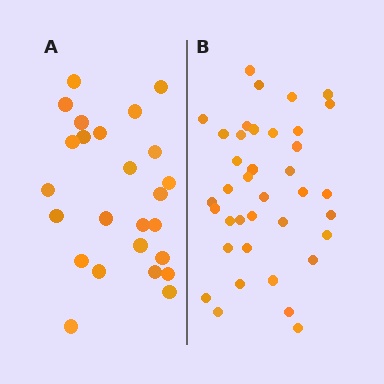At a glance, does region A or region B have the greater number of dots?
Region B (the right region) has more dots.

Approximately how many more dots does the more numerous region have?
Region B has approximately 15 more dots than region A.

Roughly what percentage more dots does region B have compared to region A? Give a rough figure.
About 50% more.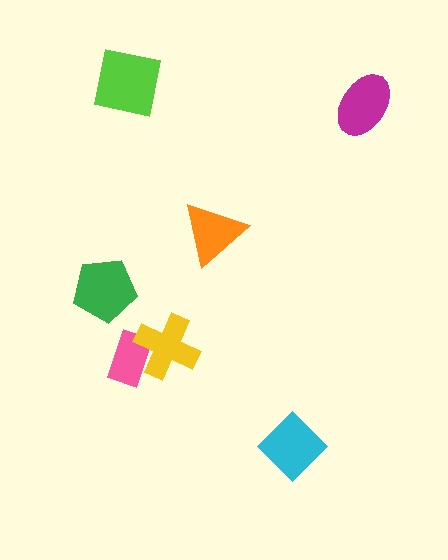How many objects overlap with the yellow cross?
1 object overlaps with the yellow cross.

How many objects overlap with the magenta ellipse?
0 objects overlap with the magenta ellipse.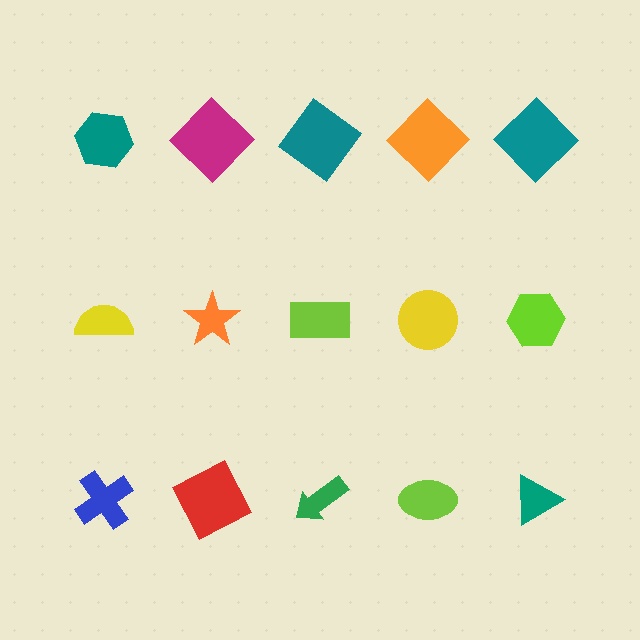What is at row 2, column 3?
A lime rectangle.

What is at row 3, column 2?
A red square.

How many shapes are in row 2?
5 shapes.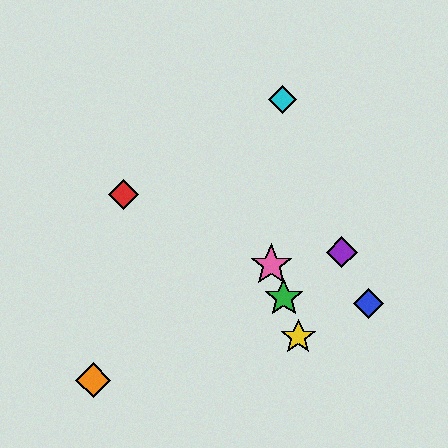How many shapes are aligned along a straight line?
3 shapes (the green star, the yellow star, the pink star) are aligned along a straight line.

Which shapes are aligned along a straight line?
The green star, the yellow star, the pink star are aligned along a straight line.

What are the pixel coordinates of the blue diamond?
The blue diamond is at (368, 303).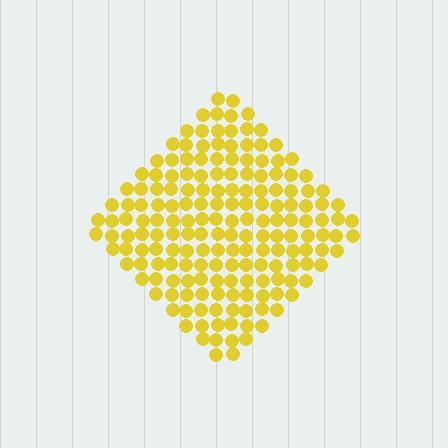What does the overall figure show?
The overall figure shows a diamond.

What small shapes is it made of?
It is made of small circles.